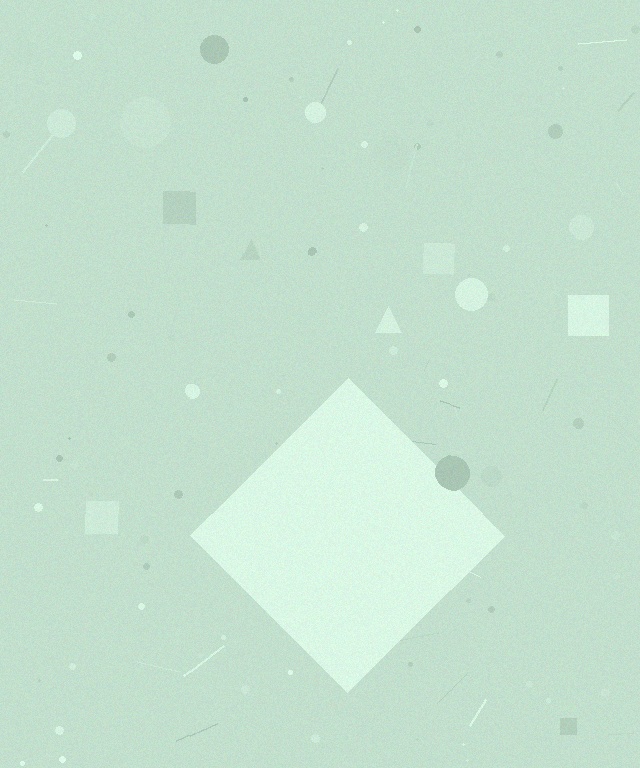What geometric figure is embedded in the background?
A diamond is embedded in the background.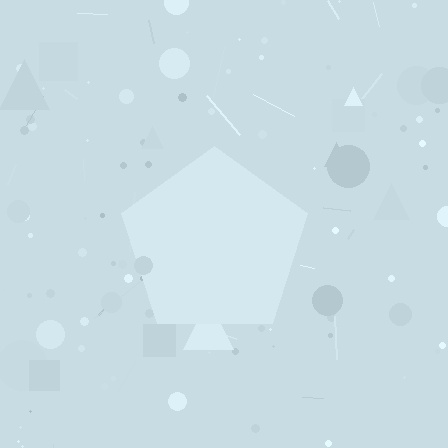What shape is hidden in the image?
A pentagon is hidden in the image.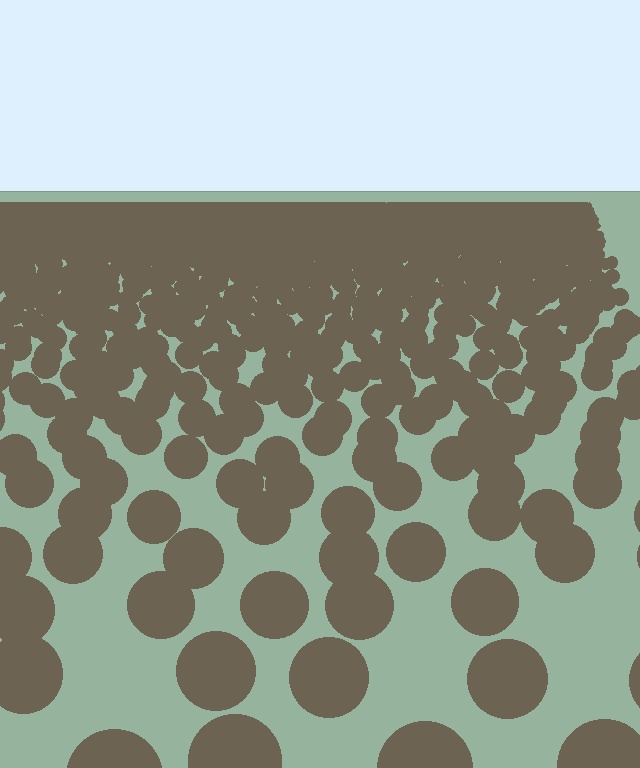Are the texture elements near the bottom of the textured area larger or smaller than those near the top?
Larger. Near the bottom, elements are closer to the viewer and appear at a bigger on-screen size.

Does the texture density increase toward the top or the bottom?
Density increases toward the top.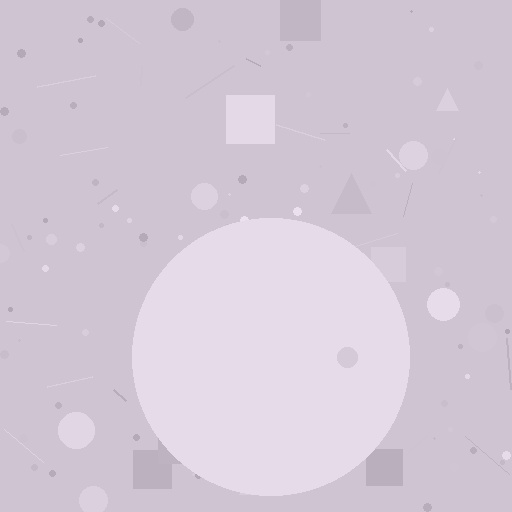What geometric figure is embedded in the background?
A circle is embedded in the background.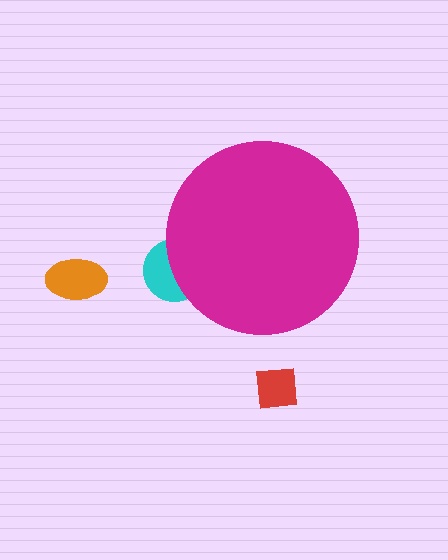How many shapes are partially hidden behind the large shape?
1 shape is partially hidden.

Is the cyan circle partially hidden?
Yes, the cyan circle is partially hidden behind the magenta circle.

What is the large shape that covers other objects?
A magenta circle.